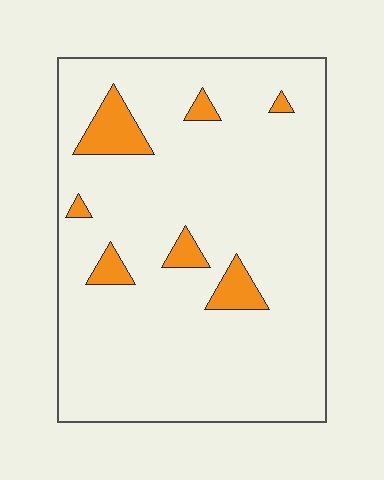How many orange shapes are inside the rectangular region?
7.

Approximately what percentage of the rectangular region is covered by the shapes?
Approximately 10%.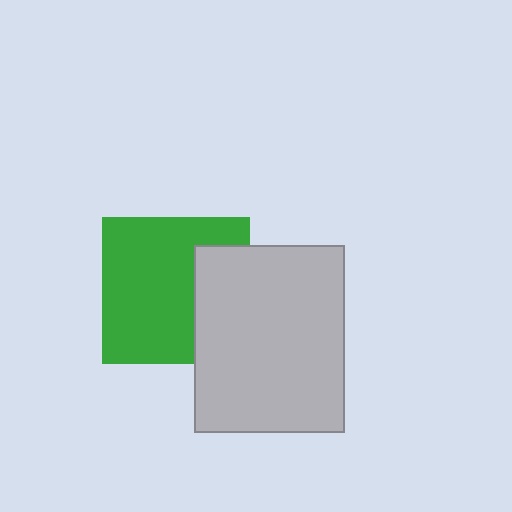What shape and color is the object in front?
The object in front is a light gray rectangle.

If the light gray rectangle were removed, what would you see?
You would see the complete green square.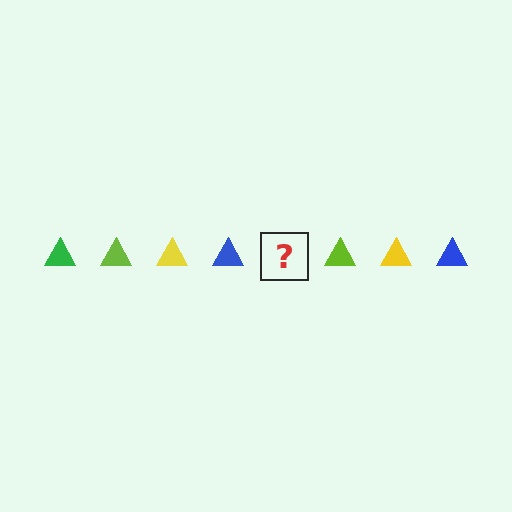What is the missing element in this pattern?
The missing element is a green triangle.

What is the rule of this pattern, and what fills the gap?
The rule is that the pattern cycles through green, lime, yellow, blue triangles. The gap should be filled with a green triangle.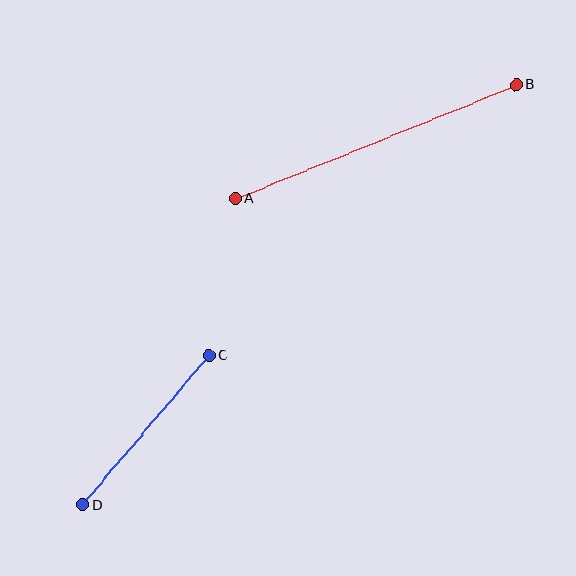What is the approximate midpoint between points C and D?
The midpoint is at approximately (146, 430) pixels.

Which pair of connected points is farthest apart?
Points A and B are farthest apart.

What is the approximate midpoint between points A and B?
The midpoint is at approximately (376, 142) pixels.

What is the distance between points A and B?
The distance is approximately 303 pixels.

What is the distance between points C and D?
The distance is approximately 196 pixels.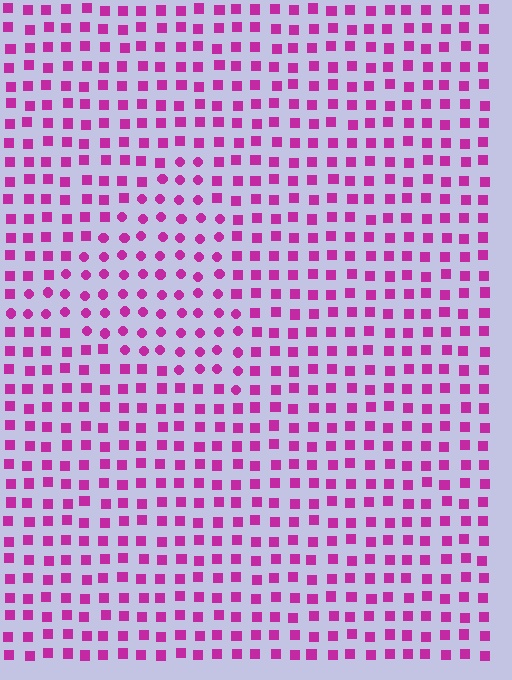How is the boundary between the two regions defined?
The boundary is defined by a change in element shape: circles inside vs. squares outside. All elements share the same color and spacing.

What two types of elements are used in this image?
The image uses circles inside the triangle region and squares outside it.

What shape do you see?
I see a triangle.